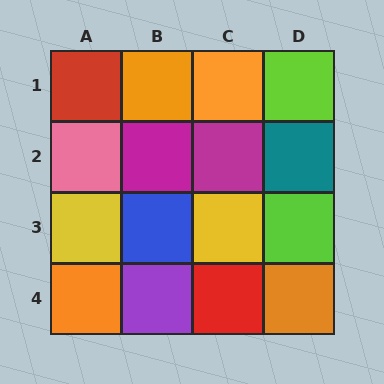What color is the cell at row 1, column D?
Lime.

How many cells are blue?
1 cell is blue.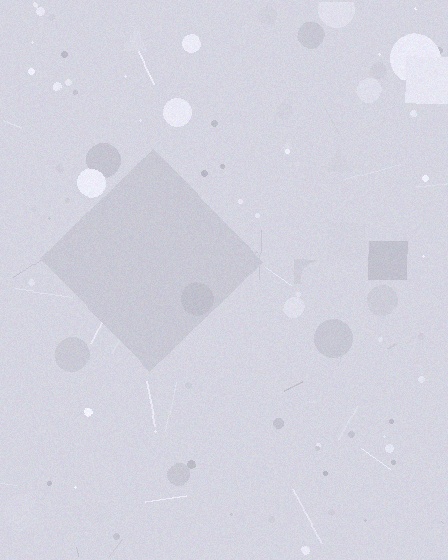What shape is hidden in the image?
A diamond is hidden in the image.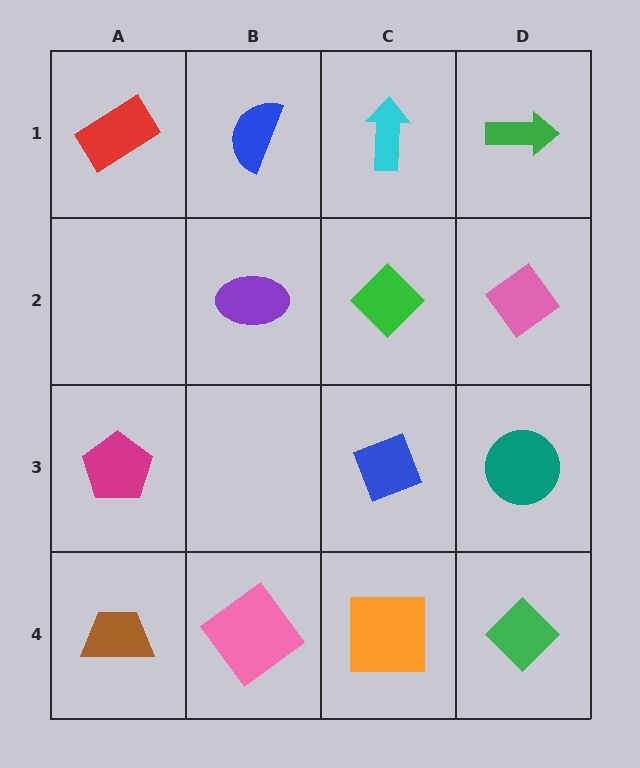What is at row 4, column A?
A brown trapezoid.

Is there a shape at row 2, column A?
No, that cell is empty.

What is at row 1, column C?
A cyan arrow.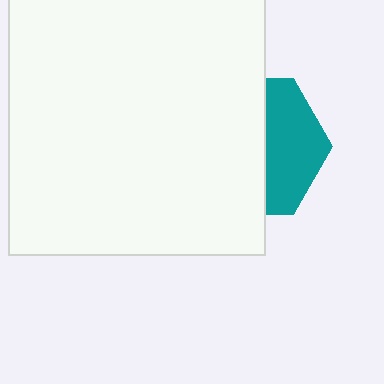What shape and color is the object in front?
The object in front is a white rectangle.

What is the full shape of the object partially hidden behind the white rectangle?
The partially hidden object is a teal hexagon.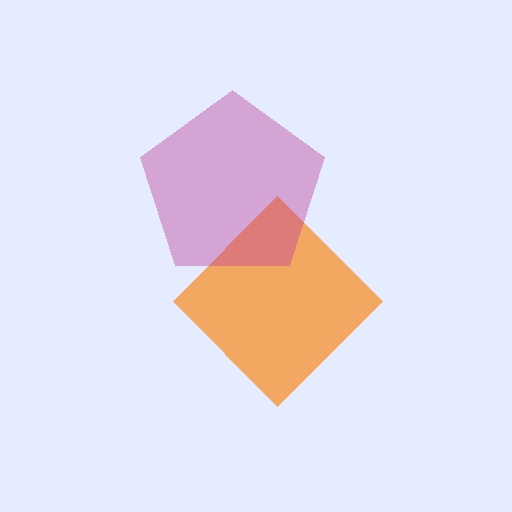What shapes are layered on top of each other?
The layered shapes are: an orange diamond, a magenta pentagon.